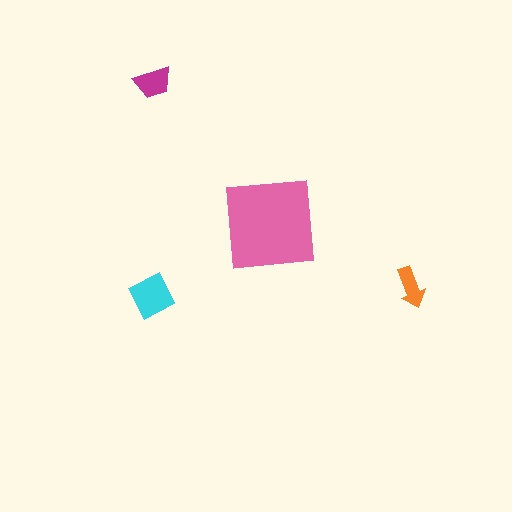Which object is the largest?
The pink square.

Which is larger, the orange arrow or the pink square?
The pink square.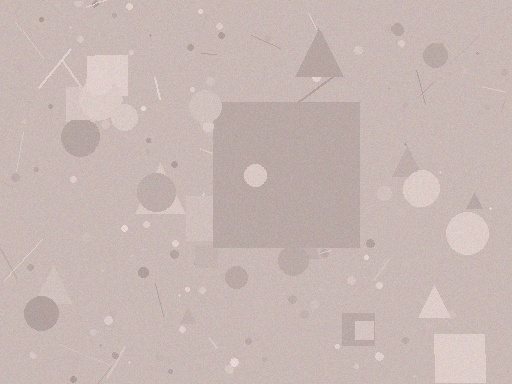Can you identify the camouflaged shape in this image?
The camouflaged shape is a square.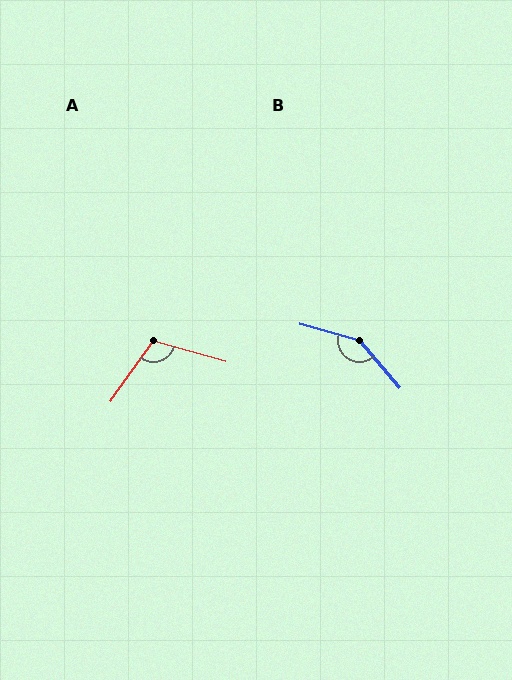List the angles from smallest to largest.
A (109°), B (146°).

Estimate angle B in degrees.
Approximately 146 degrees.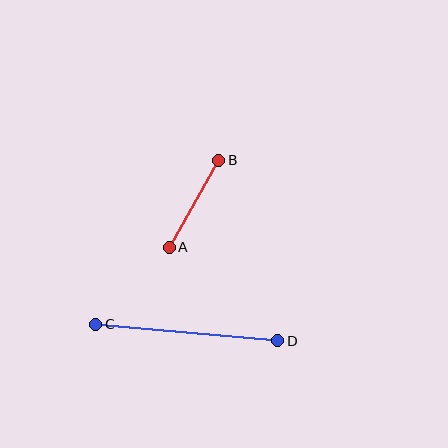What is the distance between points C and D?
The distance is approximately 183 pixels.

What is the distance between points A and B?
The distance is approximately 100 pixels.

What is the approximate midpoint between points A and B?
The midpoint is at approximately (194, 204) pixels.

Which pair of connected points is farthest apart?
Points C and D are farthest apart.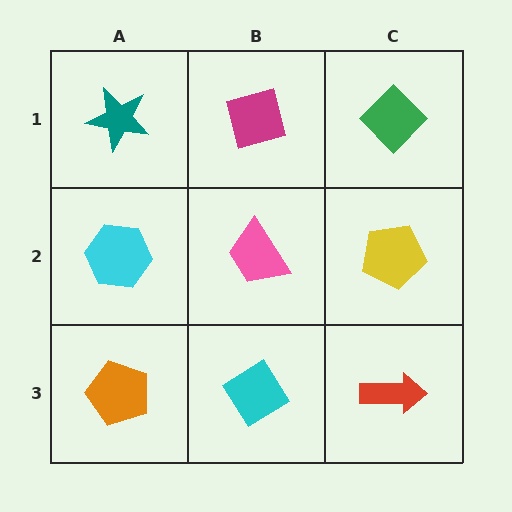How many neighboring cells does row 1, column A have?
2.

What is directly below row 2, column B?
A cyan diamond.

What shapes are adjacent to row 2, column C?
A green diamond (row 1, column C), a red arrow (row 3, column C), a pink trapezoid (row 2, column B).